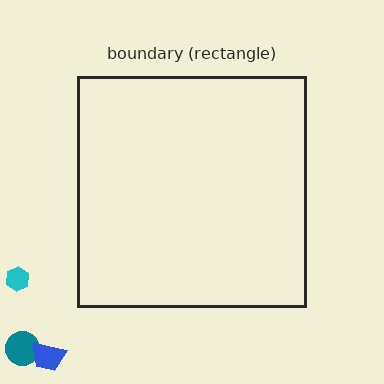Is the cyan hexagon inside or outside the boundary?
Outside.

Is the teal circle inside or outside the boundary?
Outside.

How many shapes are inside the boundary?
0 inside, 3 outside.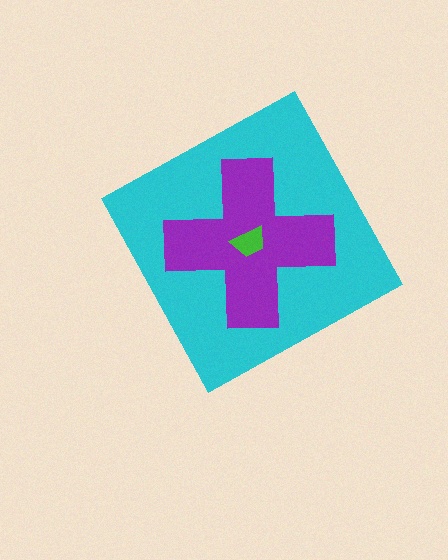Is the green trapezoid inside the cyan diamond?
Yes.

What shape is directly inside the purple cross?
The green trapezoid.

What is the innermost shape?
The green trapezoid.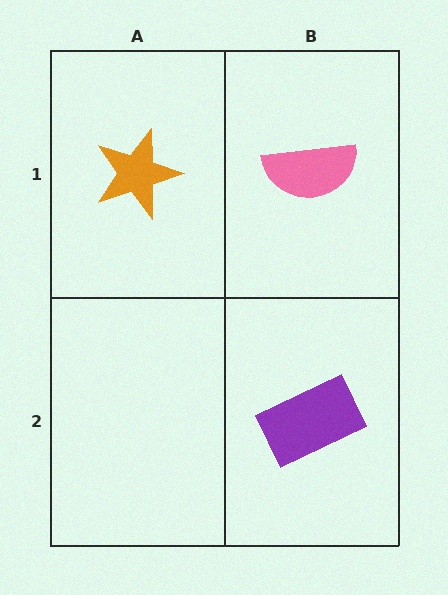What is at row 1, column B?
A pink semicircle.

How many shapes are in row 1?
2 shapes.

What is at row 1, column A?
An orange star.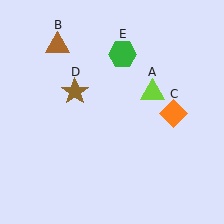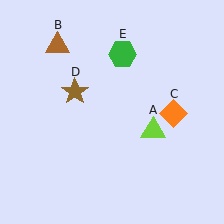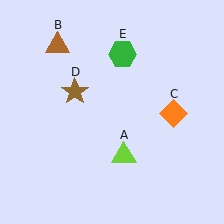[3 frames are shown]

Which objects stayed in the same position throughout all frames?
Brown triangle (object B) and orange diamond (object C) and brown star (object D) and green hexagon (object E) remained stationary.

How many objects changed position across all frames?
1 object changed position: lime triangle (object A).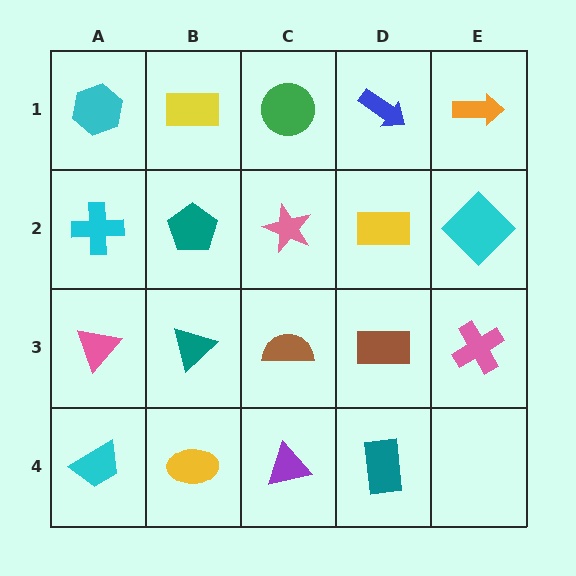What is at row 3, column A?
A pink triangle.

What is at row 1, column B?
A yellow rectangle.